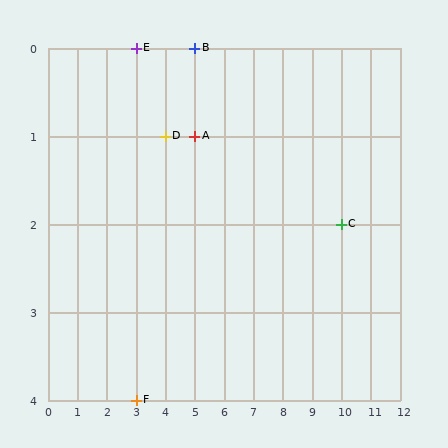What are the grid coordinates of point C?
Point C is at grid coordinates (10, 2).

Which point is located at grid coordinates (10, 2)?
Point C is at (10, 2).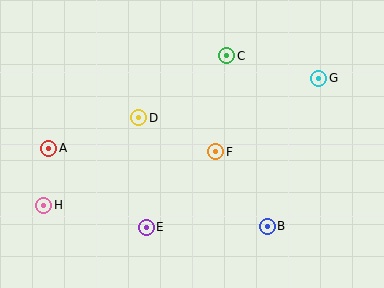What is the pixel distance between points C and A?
The distance between C and A is 201 pixels.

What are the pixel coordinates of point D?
Point D is at (139, 118).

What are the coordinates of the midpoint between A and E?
The midpoint between A and E is at (98, 188).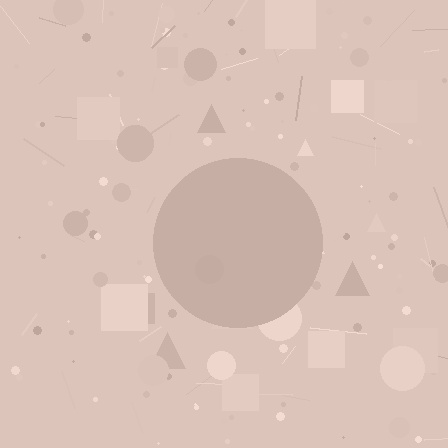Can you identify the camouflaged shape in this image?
The camouflaged shape is a circle.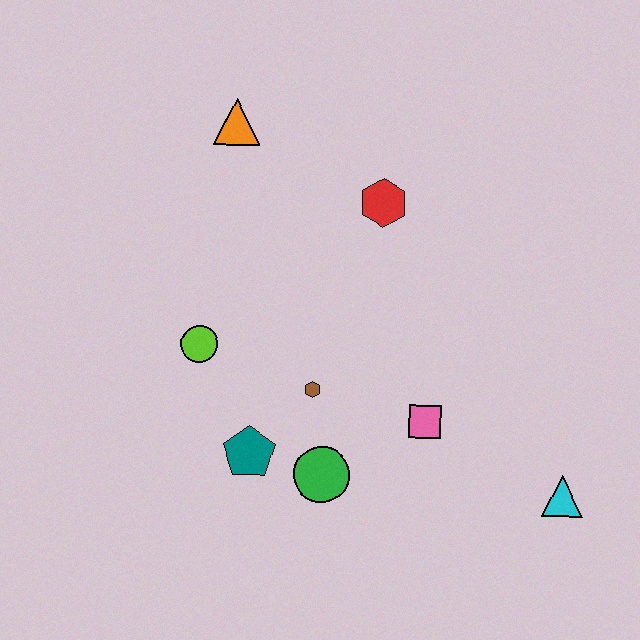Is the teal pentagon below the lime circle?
Yes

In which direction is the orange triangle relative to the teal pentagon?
The orange triangle is above the teal pentagon.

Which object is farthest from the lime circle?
The cyan triangle is farthest from the lime circle.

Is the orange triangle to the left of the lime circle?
No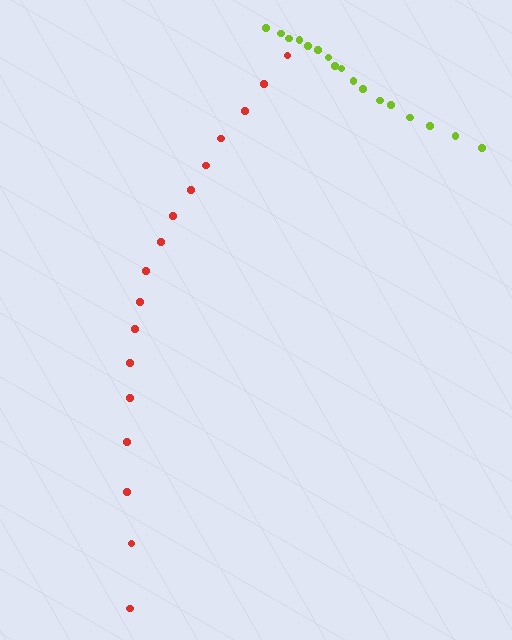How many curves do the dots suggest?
There are 2 distinct paths.